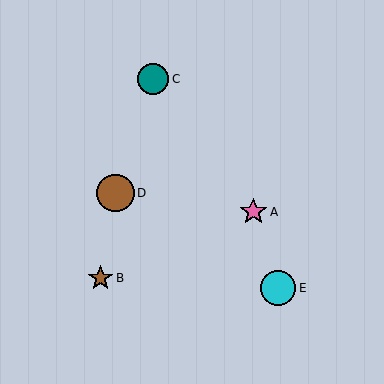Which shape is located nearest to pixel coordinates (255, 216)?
The pink star (labeled A) at (253, 212) is nearest to that location.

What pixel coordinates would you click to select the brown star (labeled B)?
Click at (101, 278) to select the brown star B.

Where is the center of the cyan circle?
The center of the cyan circle is at (278, 288).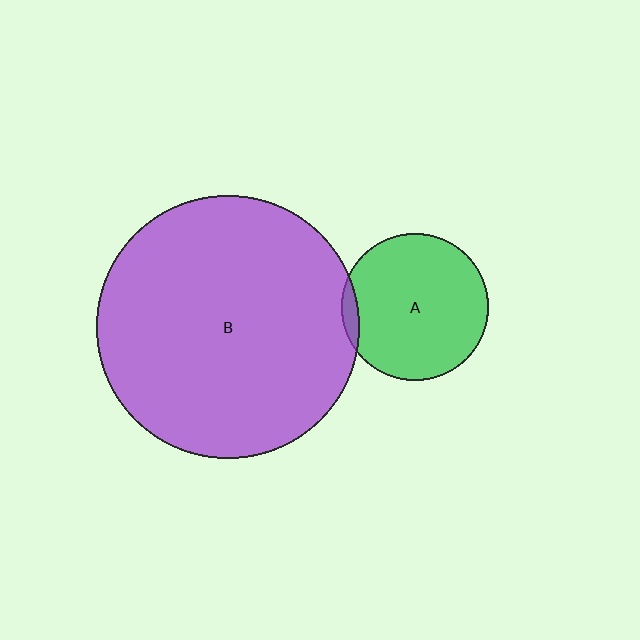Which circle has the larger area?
Circle B (purple).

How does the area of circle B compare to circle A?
Approximately 3.2 times.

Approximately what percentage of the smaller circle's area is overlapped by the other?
Approximately 5%.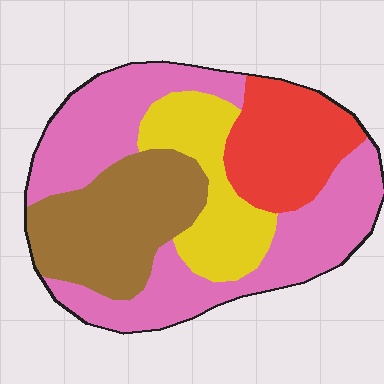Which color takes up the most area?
Pink, at roughly 40%.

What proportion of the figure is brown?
Brown covers 24% of the figure.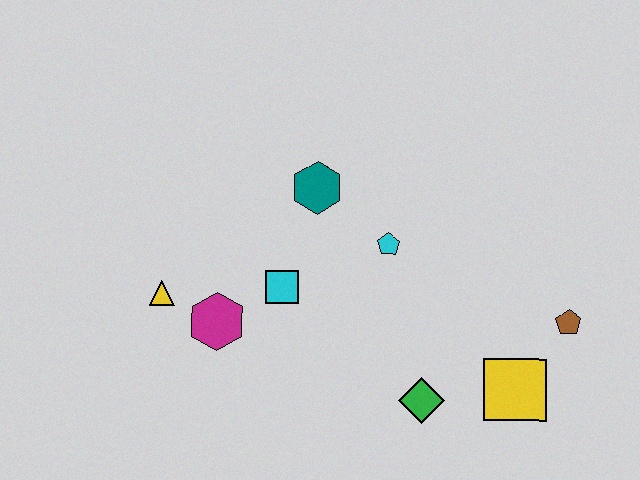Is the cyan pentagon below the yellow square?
No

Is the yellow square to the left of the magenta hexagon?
No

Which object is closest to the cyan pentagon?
The teal hexagon is closest to the cyan pentagon.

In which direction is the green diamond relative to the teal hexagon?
The green diamond is below the teal hexagon.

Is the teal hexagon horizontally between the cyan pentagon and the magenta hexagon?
Yes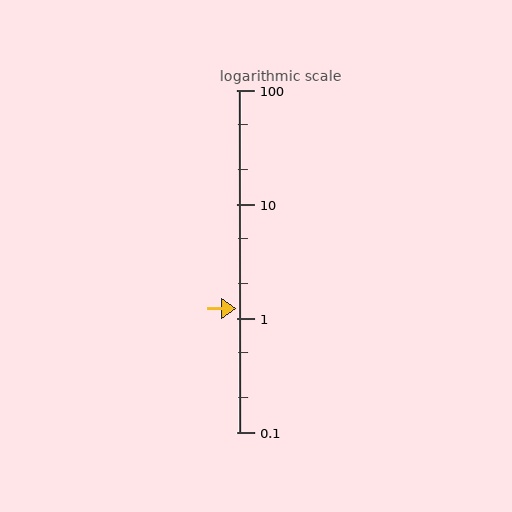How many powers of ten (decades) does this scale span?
The scale spans 3 decades, from 0.1 to 100.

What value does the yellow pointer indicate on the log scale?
The pointer indicates approximately 1.2.